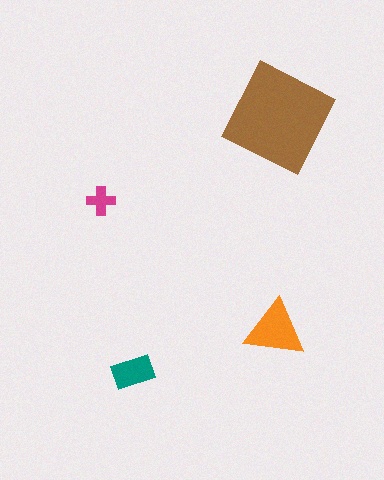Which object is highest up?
The brown square is topmost.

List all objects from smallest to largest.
The magenta cross, the teal rectangle, the orange triangle, the brown square.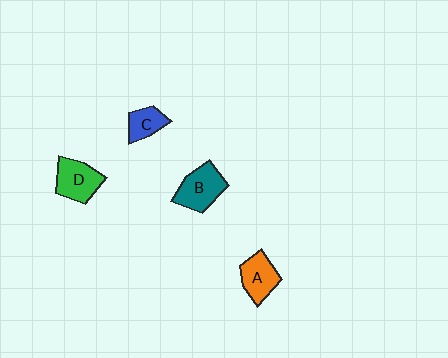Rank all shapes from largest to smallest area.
From largest to smallest: B (teal), D (green), A (orange), C (blue).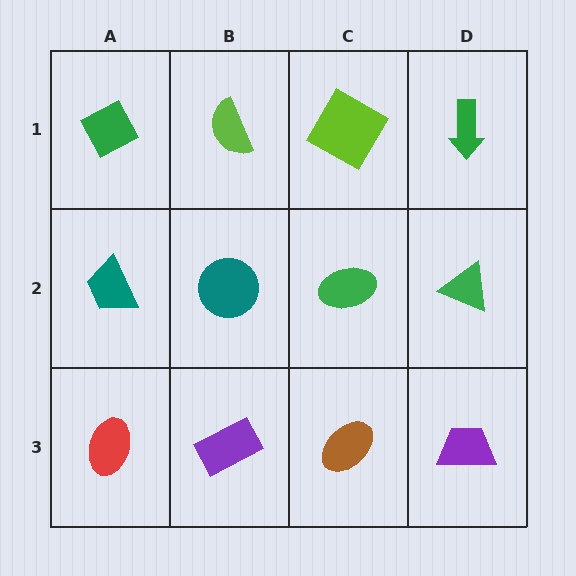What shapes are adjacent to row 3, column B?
A teal circle (row 2, column B), a red ellipse (row 3, column A), a brown ellipse (row 3, column C).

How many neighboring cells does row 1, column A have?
2.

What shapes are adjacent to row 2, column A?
A green diamond (row 1, column A), a red ellipse (row 3, column A), a teal circle (row 2, column B).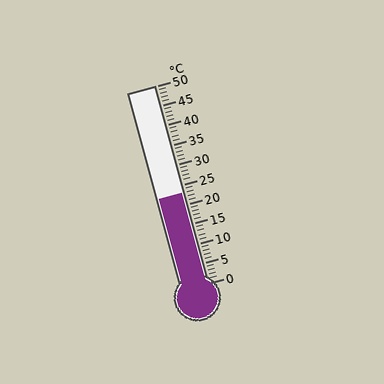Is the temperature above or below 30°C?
The temperature is below 30°C.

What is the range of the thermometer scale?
The thermometer scale ranges from 0°C to 50°C.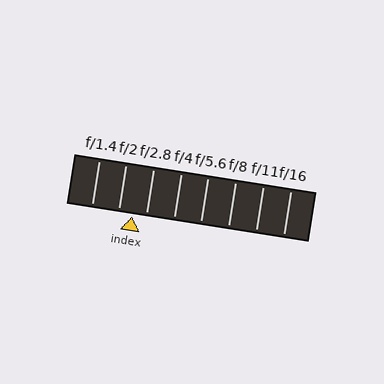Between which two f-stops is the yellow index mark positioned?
The index mark is between f/2 and f/2.8.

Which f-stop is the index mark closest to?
The index mark is closest to f/2.8.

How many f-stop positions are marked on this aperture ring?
There are 8 f-stop positions marked.